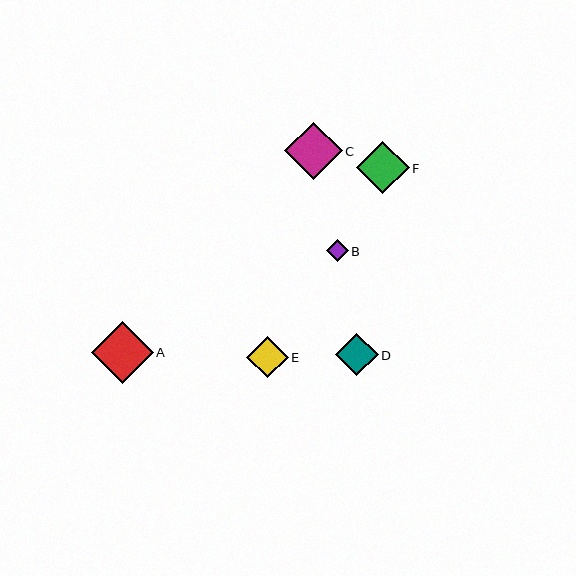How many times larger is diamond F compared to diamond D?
Diamond F is approximately 1.2 times the size of diamond D.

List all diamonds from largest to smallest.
From largest to smallest: A, C, F, D, E, B.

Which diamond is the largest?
Diamond A is the largest with a size of approximately 62 pixels.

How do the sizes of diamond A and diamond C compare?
Diamond A and diamond C are approximately the same size.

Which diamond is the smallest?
Diamond B is the smallest with a size of approximately 22 pixels.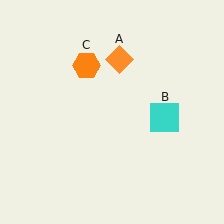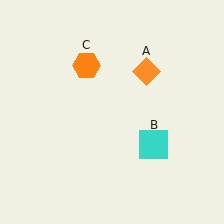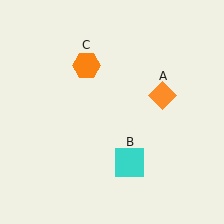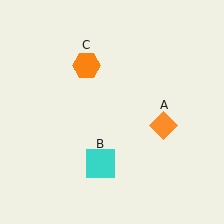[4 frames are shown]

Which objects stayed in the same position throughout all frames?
Orange hexagon (object C) remained stationary.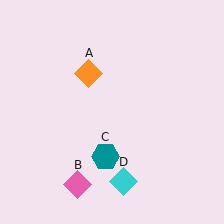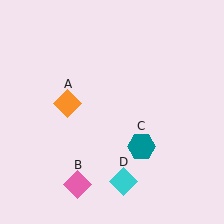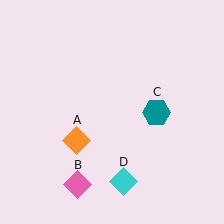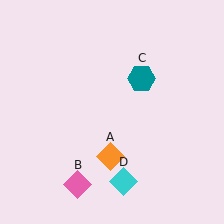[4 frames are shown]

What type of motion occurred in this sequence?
The orange diamond (object A), teal hexagon (object C) rotated counterclockwise around the center of the scene.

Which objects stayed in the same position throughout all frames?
Pink diamond (object B) and cyan diamond (object D) remained stationary.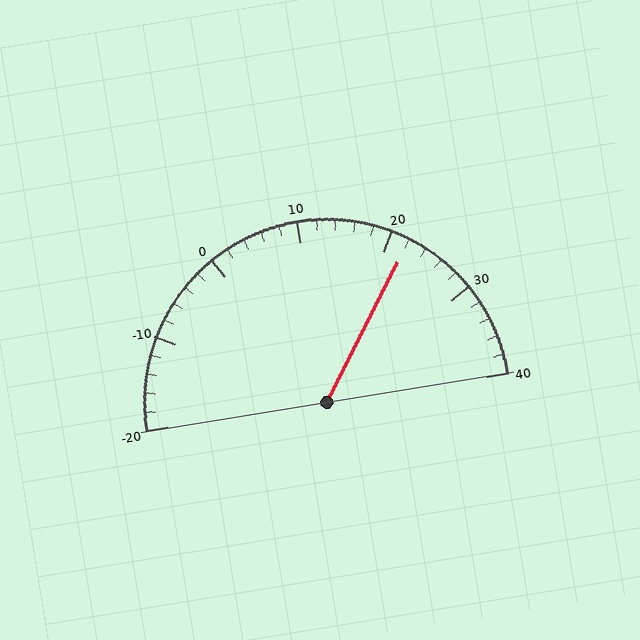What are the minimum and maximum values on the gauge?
The gauge ranges from -20 to 40.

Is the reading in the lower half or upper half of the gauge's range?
The reading is in the upper half of the range (-20 to 40).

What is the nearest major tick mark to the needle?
The nearest major tick mark is 20.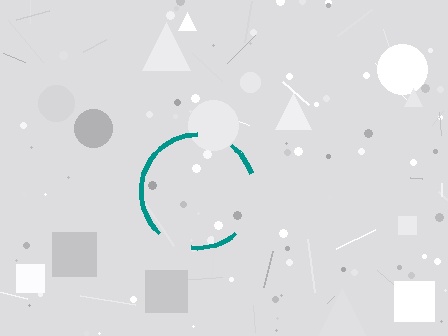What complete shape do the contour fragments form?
The contour fragments form a circle.